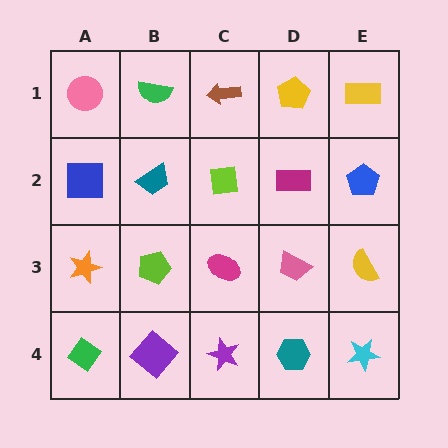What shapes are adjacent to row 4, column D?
A pink trapezoid (row 3, column D), a purple star (row 4, column C), a cyan star (row 4, column E).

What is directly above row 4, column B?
A lime pentagon.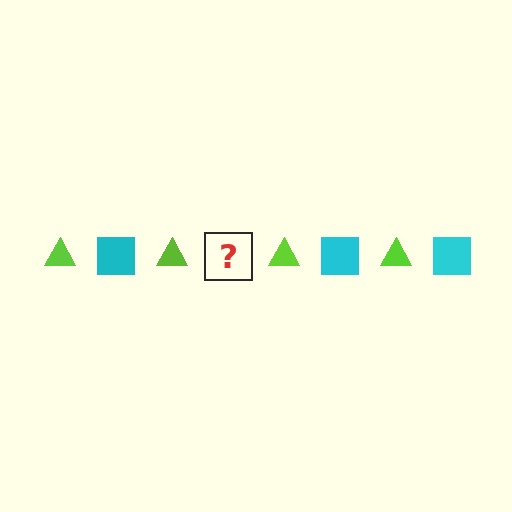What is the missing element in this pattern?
The missing element is a cyan square.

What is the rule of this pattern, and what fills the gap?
The rule is that the pattern alternates between lime triangle and cyan square. The gap should be filled with a cyan square.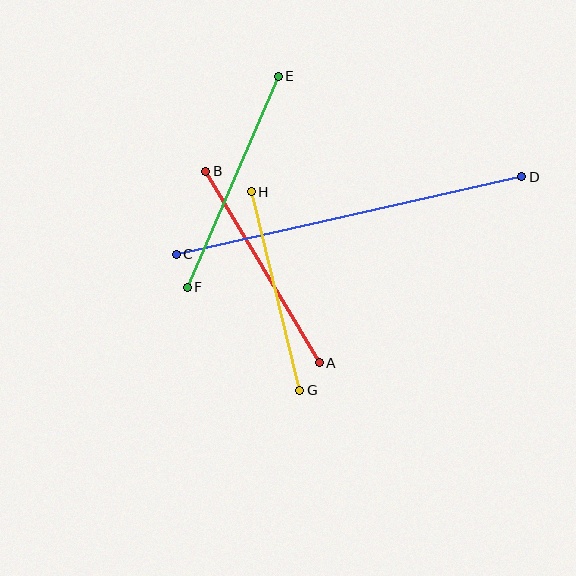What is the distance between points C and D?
The distance is approximately 354 pixels.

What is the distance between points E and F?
The distance is approximately 230 pixels.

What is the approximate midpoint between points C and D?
The midpoint is at approximately (349, 215) pixels.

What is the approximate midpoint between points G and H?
The midpoint is at approximately (275, 291) pixels.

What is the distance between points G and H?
The distance is approximately 205 pixels.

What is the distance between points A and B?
The distance is approximately 222 pixels.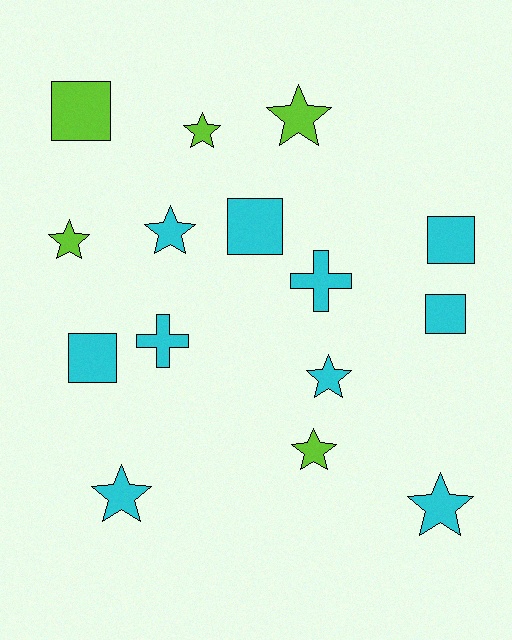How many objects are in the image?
There are 15 objects.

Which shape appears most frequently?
Star, with 8 objects.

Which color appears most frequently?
Cyan, with 10 objects.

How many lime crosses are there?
There are no lime crosses.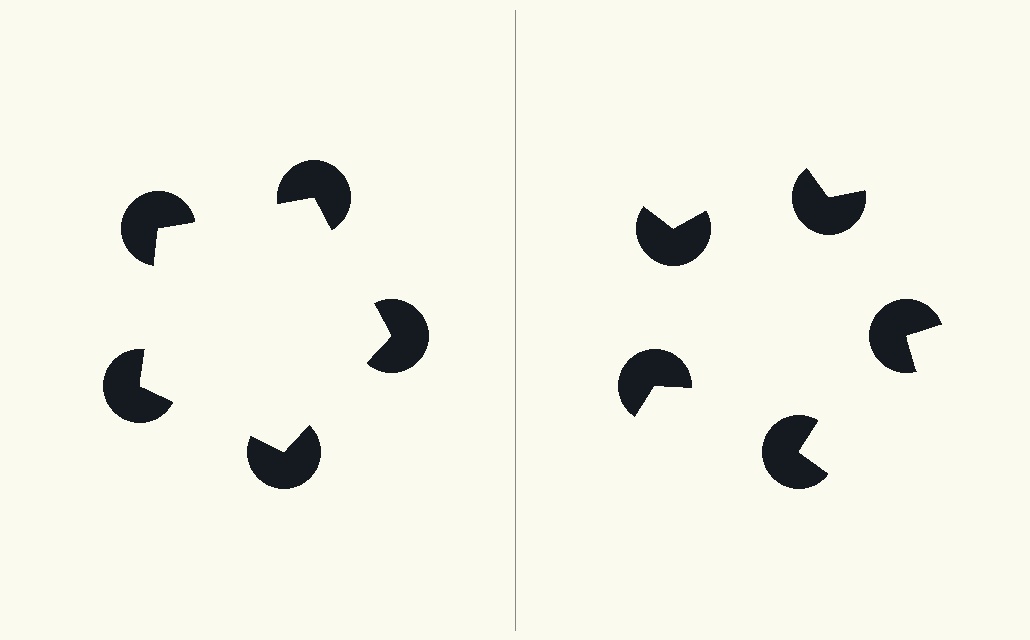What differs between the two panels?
The pac-man discs are positioned identically on both sides; only the wedge orientations differ. On the left they align to a pentagon; on the right they are misaligned.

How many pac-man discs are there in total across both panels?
10 — 5 on each side.